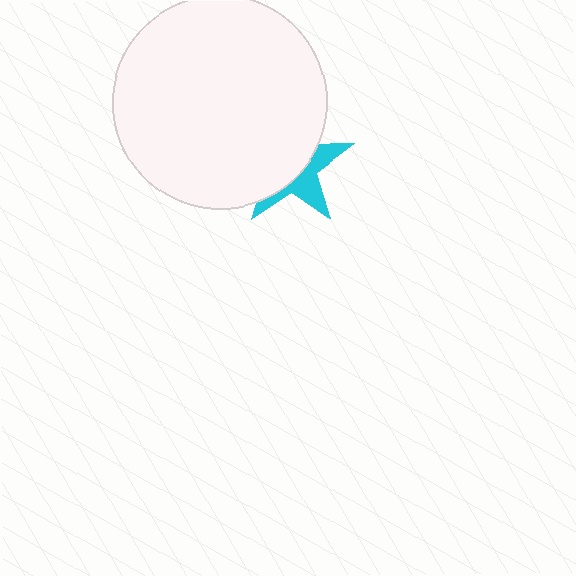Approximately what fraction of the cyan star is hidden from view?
Roughly 62% of the cyan star is hidden behind the white circle.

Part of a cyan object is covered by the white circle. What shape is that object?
It is a star.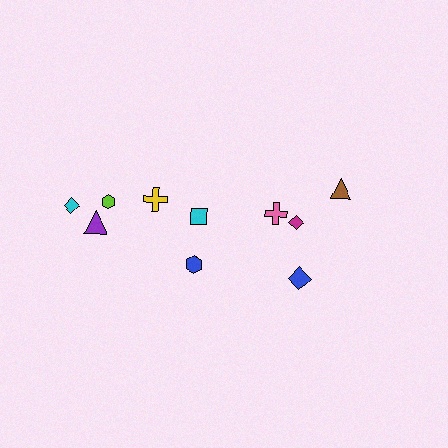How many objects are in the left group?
There are 6 objects.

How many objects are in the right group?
There are 4 objects.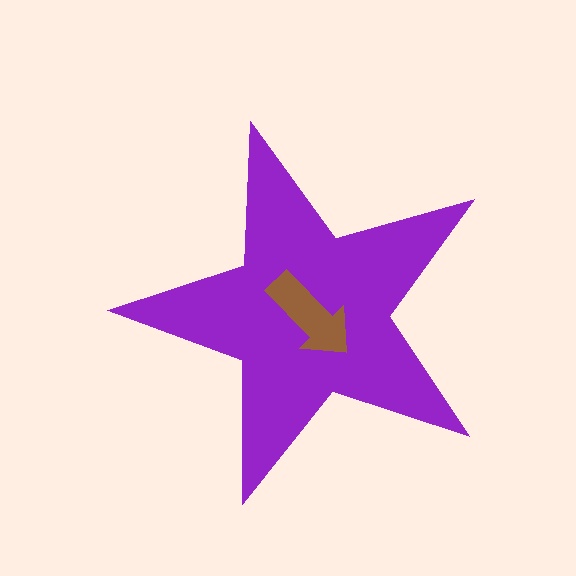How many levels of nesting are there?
2.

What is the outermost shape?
The purple star.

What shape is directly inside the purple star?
The brown arrow.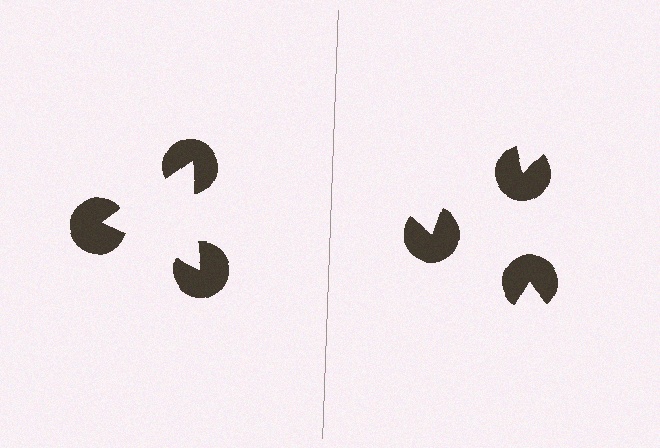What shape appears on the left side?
An illusory triangle.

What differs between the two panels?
The pac-man discs are positioned identically on both sides; only the wedge orientations differ. On the left they align to a triangle; on the right they are misaligned.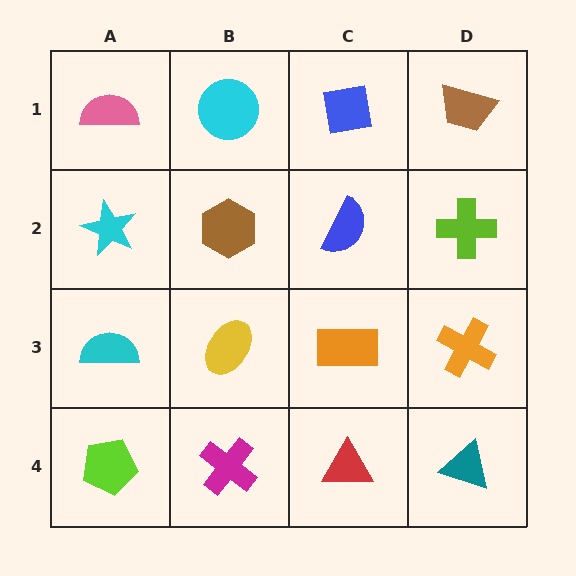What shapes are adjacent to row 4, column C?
An orange rectangle (row 3, column C), a magenta cross (row 4, column B), a teal triangle (row 4, column D).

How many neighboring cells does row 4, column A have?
2.